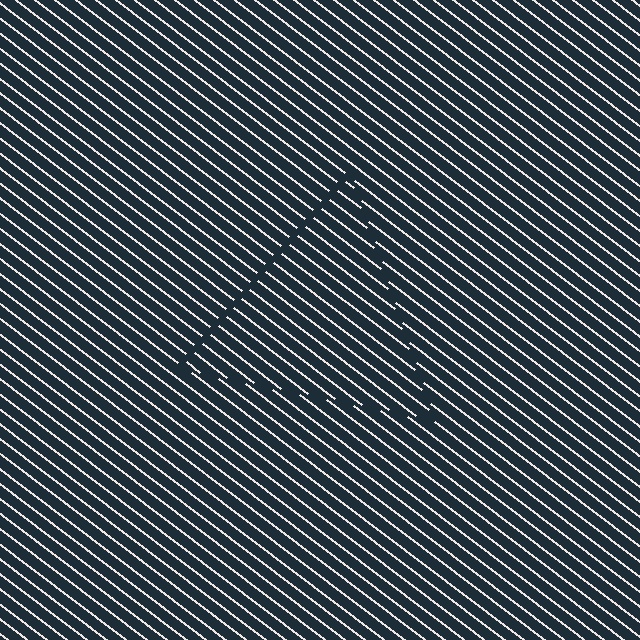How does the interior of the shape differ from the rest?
The interior of the shape contains the same grating, shifted by half a period — the contour is defined by the phase discontinuity where line-ends from the inner and outer gratings abut.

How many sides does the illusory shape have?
3 sides — the line-ends trace a triangle.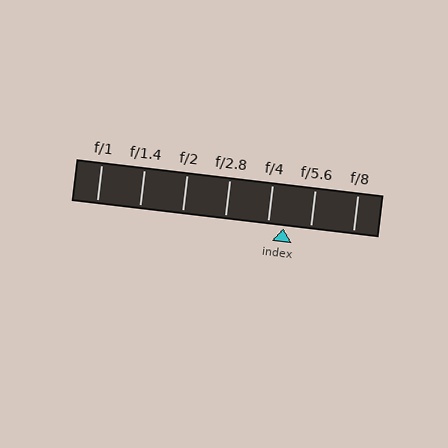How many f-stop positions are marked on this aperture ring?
There are 7 f-stop positions marked.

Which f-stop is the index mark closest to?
The index mark is closest to f/4.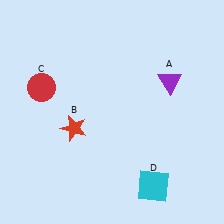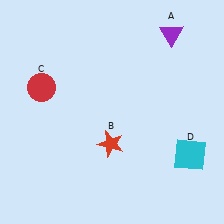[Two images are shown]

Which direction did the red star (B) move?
The red star (B) moved right.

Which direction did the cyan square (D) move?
The cyan square (D) moved right.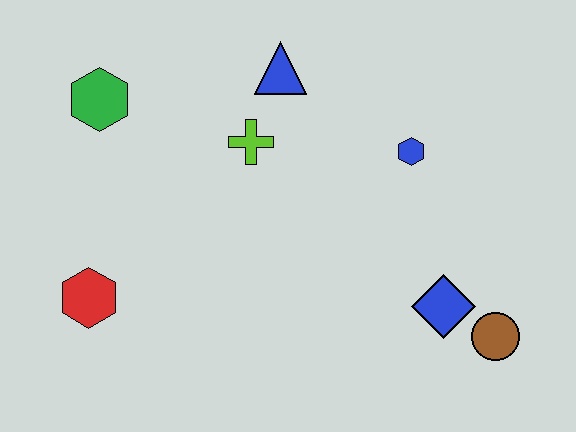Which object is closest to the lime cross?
The blue triangle is closest to the lime cross.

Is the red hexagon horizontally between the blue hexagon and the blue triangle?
No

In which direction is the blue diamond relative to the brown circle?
The blue diamond is to the left of the brown circle.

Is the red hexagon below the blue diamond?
No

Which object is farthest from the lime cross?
The brown circle is farthest from the lime cross.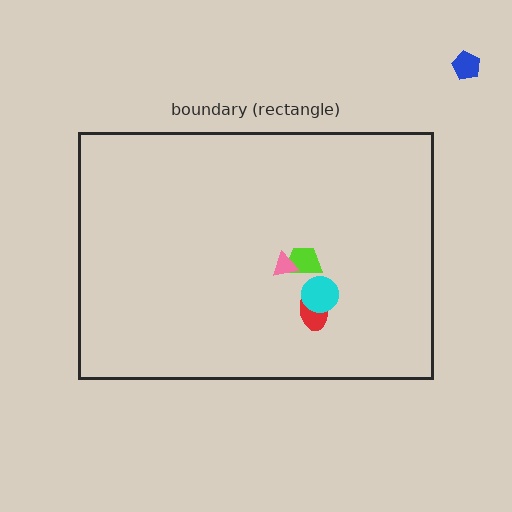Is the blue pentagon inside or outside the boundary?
Outside.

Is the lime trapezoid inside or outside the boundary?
Inside.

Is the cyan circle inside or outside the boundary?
Inside.